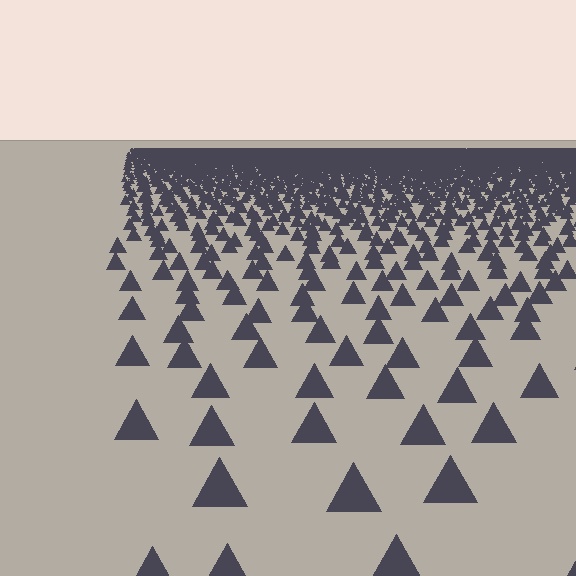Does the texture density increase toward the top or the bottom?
Density increases toward the top.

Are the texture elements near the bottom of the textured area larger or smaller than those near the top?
Larger. Near the bottom, elements are closer to the viewer and appear at a bigger on-screen size.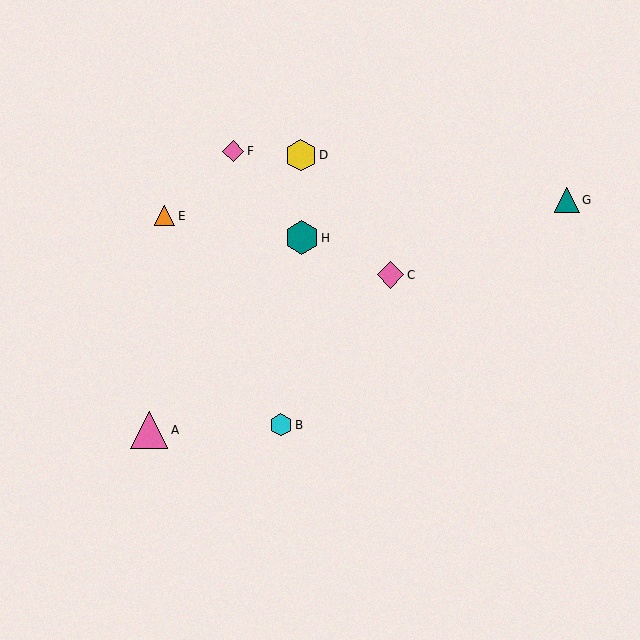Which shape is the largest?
The pink triangle (labeled A) is the largest.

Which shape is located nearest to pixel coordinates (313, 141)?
The yellow hexagon (labeled D) at (301, 155) is nearest to that location.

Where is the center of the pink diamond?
The center of the pink diamond is at (233, 151).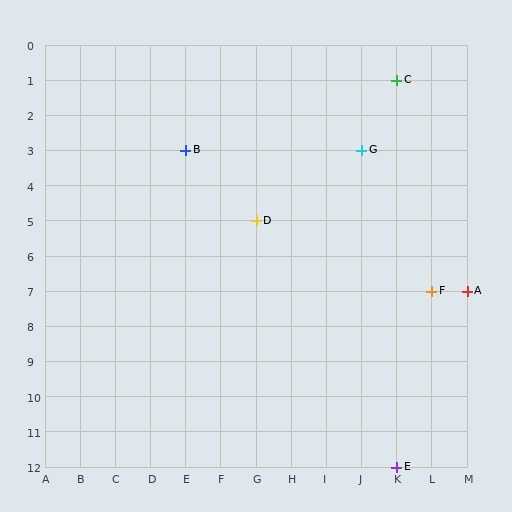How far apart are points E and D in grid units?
Points E and D are 4 columns and 7 rows apart (about 8.1 grid units diagonally).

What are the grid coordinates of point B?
Point B is at grid coordinates (E, 3).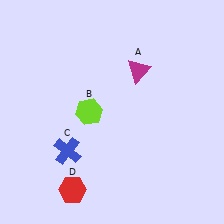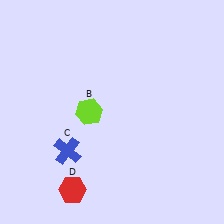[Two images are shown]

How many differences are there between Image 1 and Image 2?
There is 1 difference between the two images.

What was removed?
The magenta triangle (A) was removed in Image 2.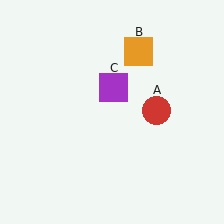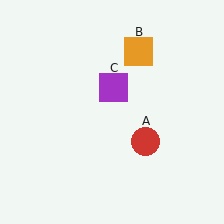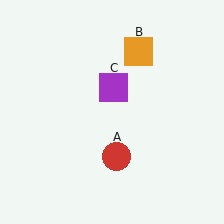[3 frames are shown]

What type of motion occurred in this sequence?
The red circle (object A) rotated clockwise around the center of the scene.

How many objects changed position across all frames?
1 object changed position: red circle (object A).